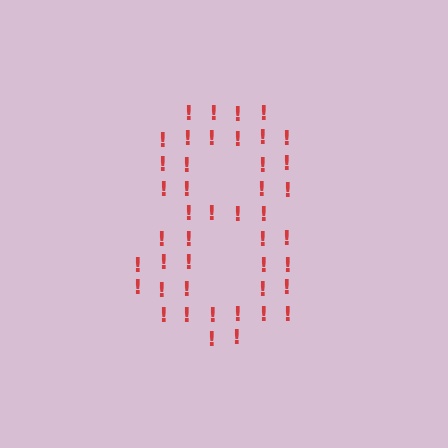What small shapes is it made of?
It is made of small exclamation marks.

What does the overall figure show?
The overall figure shows the digit 8.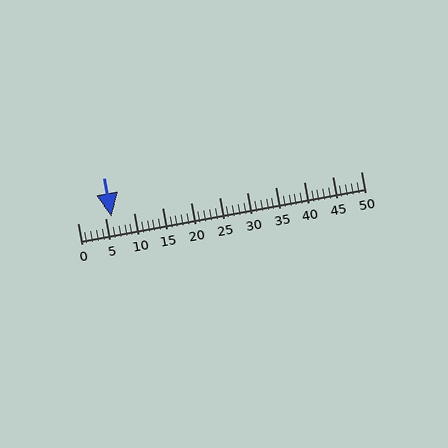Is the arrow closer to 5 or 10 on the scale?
The arrow is closer to 5.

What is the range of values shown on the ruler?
The ruler shows values from 0 to 50.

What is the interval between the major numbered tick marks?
The major tick marks are spaced 5 units apart.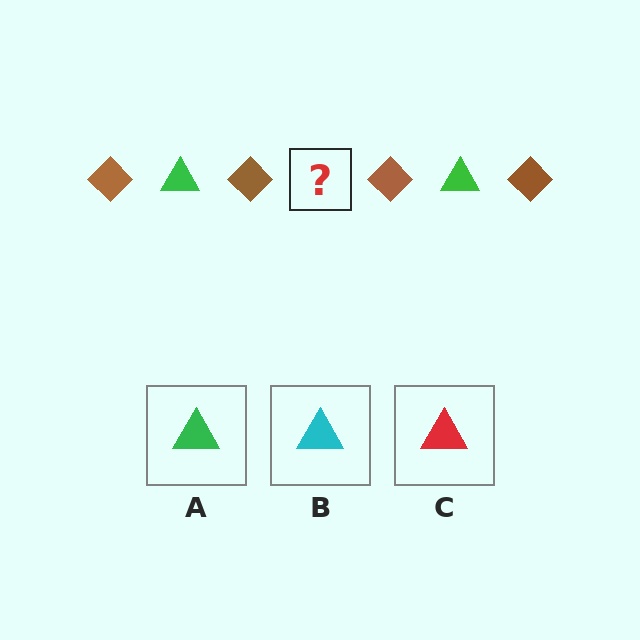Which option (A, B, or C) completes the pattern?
A.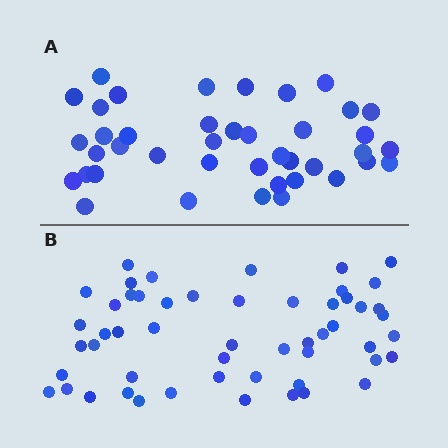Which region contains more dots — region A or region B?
Region B (the bottom region) has more dots.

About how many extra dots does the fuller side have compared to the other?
Region B has roughly 12 or so more dots than region A.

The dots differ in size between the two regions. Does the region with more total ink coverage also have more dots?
No. Region A has more total ink coverage because its dots are larger, but region B actually contains more individual dots. Total area can be misleading — the number of items is what matters here.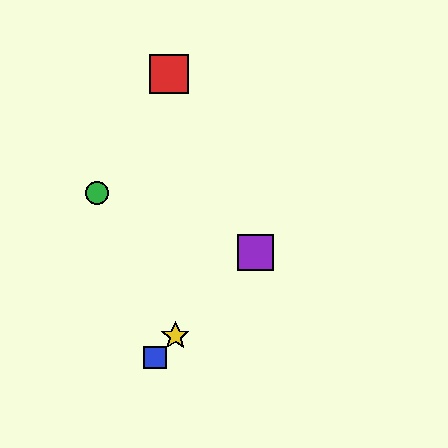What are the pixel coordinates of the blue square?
The blue square is at (155, 357).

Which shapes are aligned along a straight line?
The blue square, the yellow star, the purple square are aligned along a straight line.